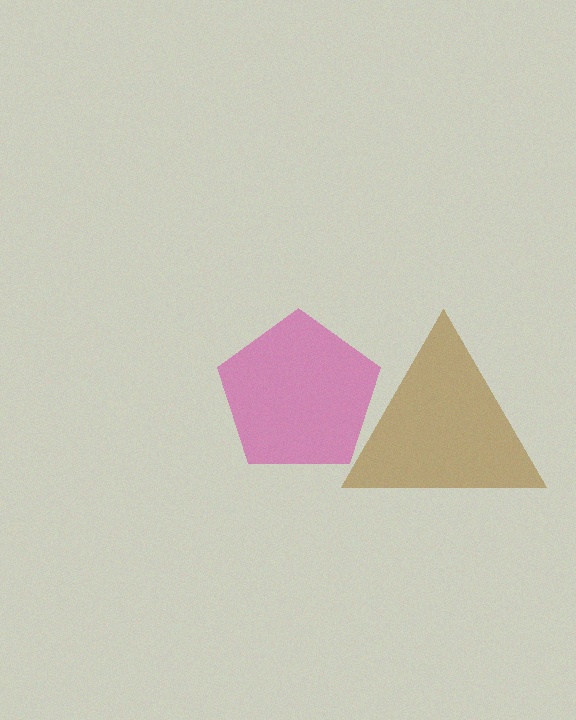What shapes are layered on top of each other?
The layered shapes are: a magenta pentagon, a brown triangle.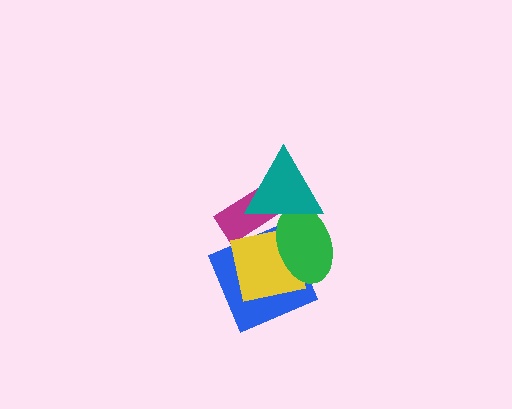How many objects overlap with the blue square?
2 objects overlap with the blue square.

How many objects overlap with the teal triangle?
2 objects overlap with the teal triangle.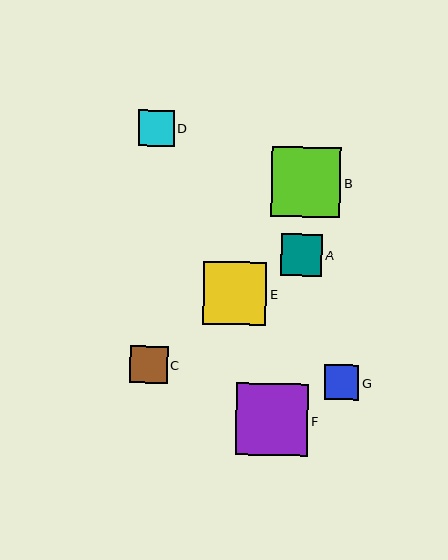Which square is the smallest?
Square G is the smallest with a size of approximately 34 pixels.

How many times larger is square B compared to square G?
Square B is approximately 2.0 times the size of square G.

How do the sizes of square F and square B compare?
Square F and square B are approximately the same size.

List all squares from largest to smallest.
From largest to smallest: F, B, E, A, C, D, G.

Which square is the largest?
Square F is the largest with a size of approximately 73 pixels.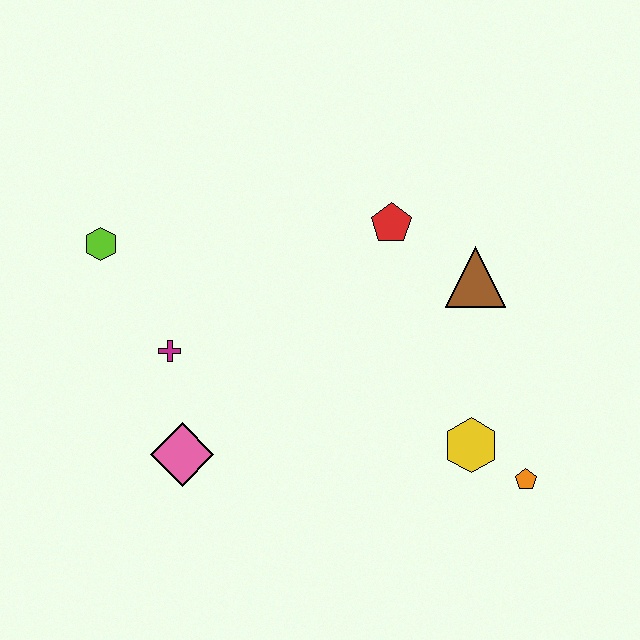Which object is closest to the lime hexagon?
The magenta cross is closest to the lime hexagon.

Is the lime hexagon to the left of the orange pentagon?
Yes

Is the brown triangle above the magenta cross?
Yes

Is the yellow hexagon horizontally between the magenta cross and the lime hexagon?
No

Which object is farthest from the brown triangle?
The lime hexagon is farthest from the brown triangle.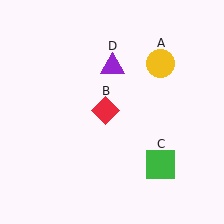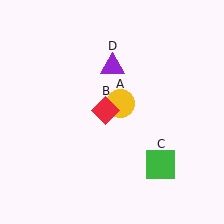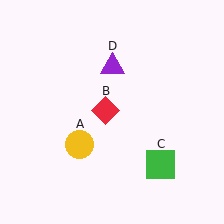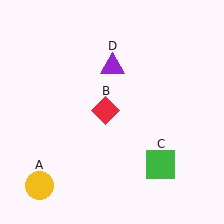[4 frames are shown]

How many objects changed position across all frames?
1 object changed position: yellow circle (object A).